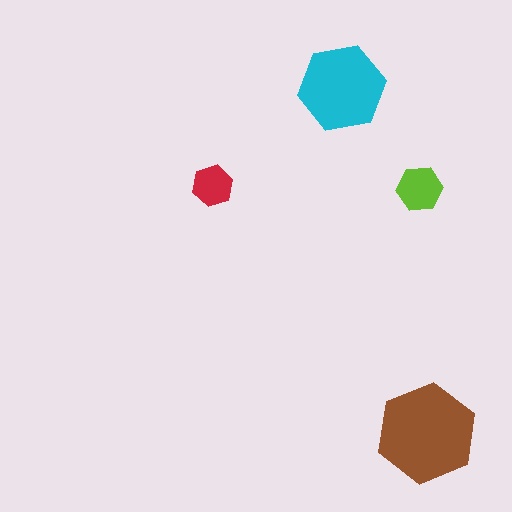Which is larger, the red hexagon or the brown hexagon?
The brown one.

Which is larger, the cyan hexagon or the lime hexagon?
The cyan one.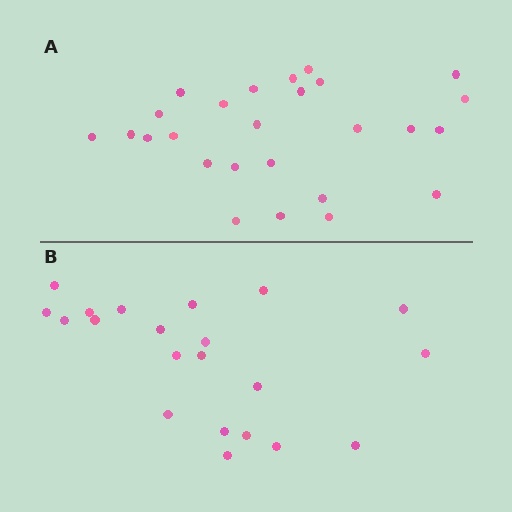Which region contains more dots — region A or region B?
Region A (the top region) has more dots.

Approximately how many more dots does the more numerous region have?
Region A has about 5 more dots than region B.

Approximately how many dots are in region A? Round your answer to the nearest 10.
About 30 dots. (The exact count is 26, which rounds to 30.)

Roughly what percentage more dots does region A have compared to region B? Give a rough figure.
About 25% more.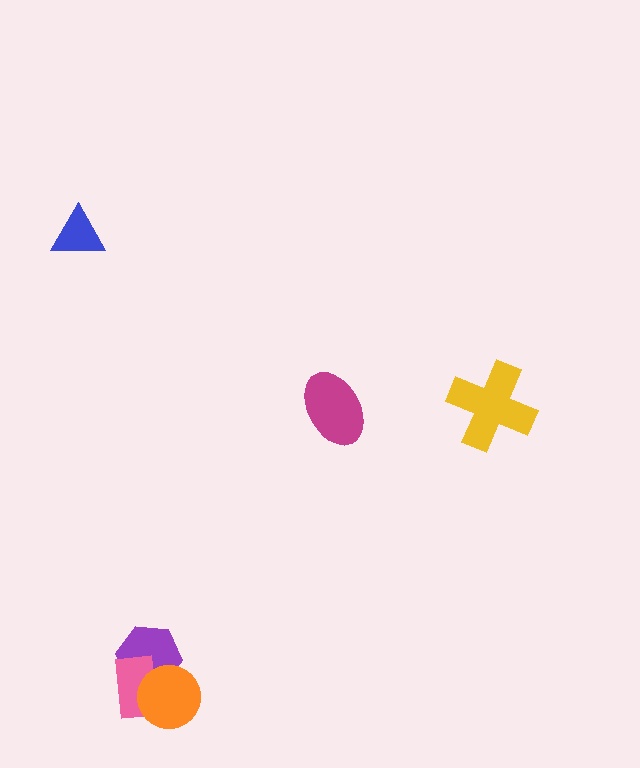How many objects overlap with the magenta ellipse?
0 objects overlap with the magenta ellipse.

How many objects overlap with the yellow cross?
0 objects overlap with the yellow cross.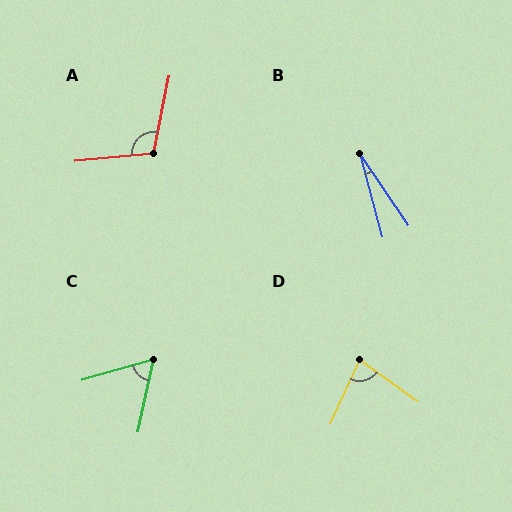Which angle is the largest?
A, at approximately 107 degrees.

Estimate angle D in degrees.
Approximately 78 degrees.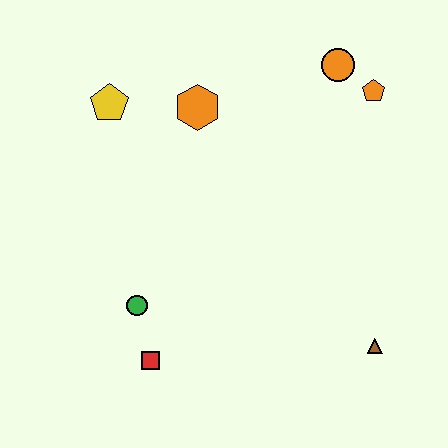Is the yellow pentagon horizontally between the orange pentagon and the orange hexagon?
No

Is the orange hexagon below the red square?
No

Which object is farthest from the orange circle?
The red square is farthest from the orange circle.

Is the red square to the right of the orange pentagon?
No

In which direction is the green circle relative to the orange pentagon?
The green circle is to the left of the orange pentagon.